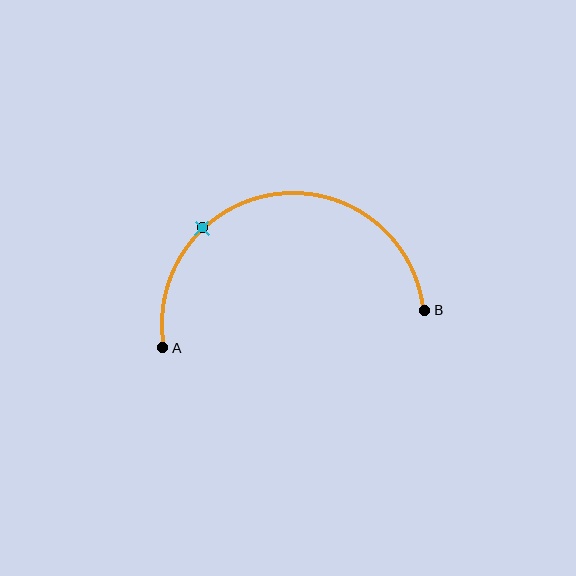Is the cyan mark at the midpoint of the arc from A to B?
No. The cyan mark lies on the arc but is closer to endpoint A. The arc midpoint would be at the point on the curve equidistant along the arc from both A and B.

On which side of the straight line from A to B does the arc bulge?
The arc bulges above the straight line connecting A and B.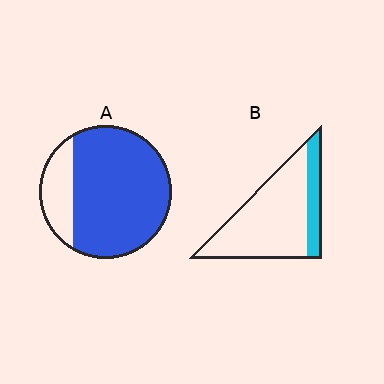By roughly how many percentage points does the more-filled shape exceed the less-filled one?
By roughly 60 percentage points (A over B).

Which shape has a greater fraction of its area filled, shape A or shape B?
Shape A.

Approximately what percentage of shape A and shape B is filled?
A is approximately 80% and B is approximately 20%.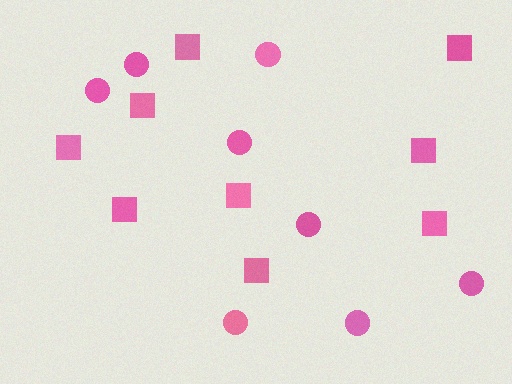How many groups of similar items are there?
There are 2 groups: one group of squares (9) and one group of circles (8).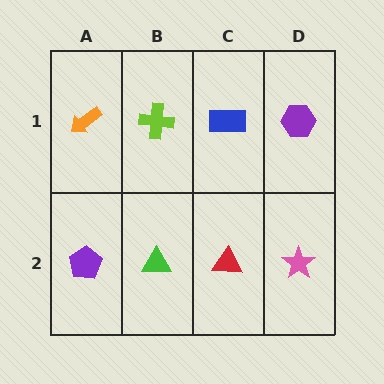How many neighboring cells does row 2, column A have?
2.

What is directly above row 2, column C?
A blue rectangle.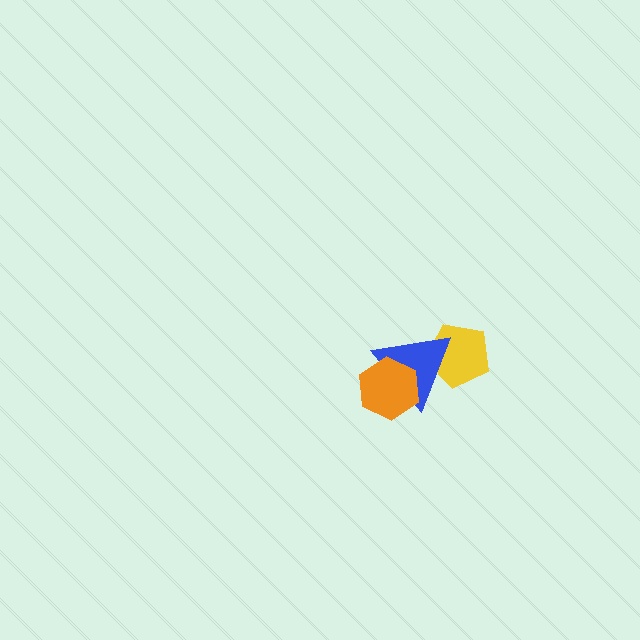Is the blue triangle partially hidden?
Yes, it is partially covered by another shape.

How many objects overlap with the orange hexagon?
1 object overlaps with the orange hexagon.